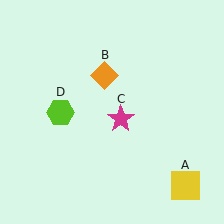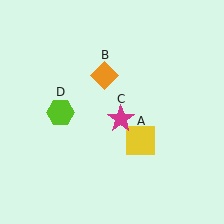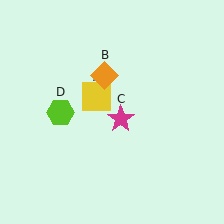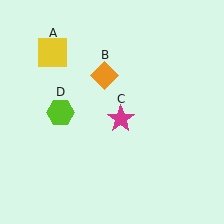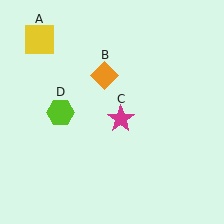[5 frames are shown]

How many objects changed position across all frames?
1 object changed position: yellow square (object A).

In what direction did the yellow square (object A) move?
The yellow square (object A) moved up and to the left.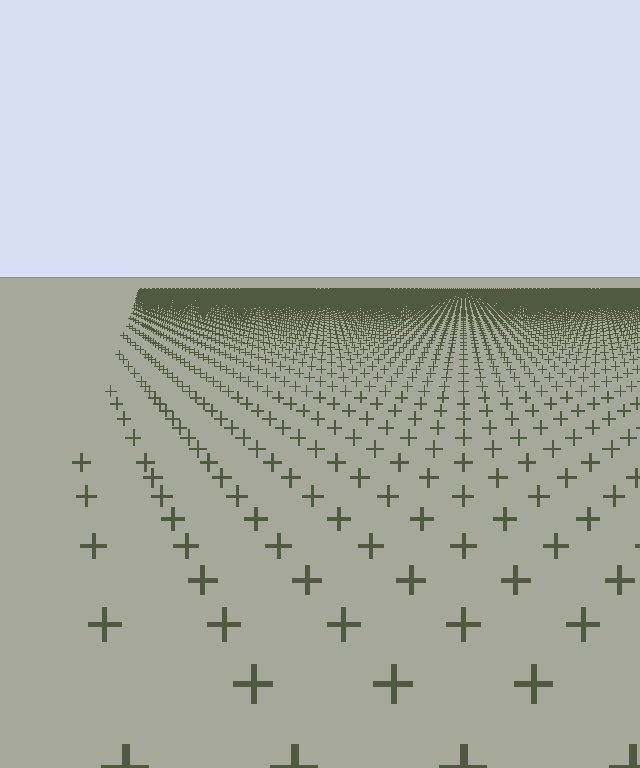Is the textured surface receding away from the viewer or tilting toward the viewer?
The surface is receding away from the viewer. Texture elements get smaller and denser toward the top.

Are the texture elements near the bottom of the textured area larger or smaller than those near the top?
Larger. Near the bottom, elements are closer to the viewer and appear at a bigger on-screen size.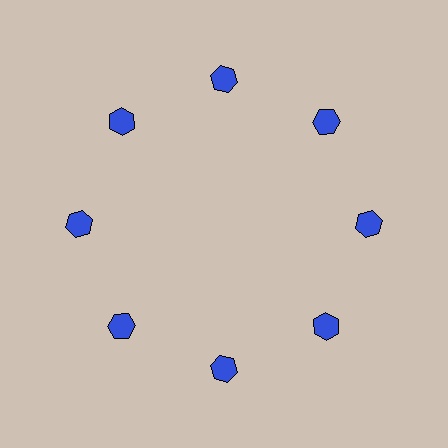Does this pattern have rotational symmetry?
Yes, this pattern has 8-fold rotational symmetry. It looks the same after rotating 45 degrees around the center.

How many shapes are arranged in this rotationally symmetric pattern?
There are 8 shapes, arranged in 8 groups of 1.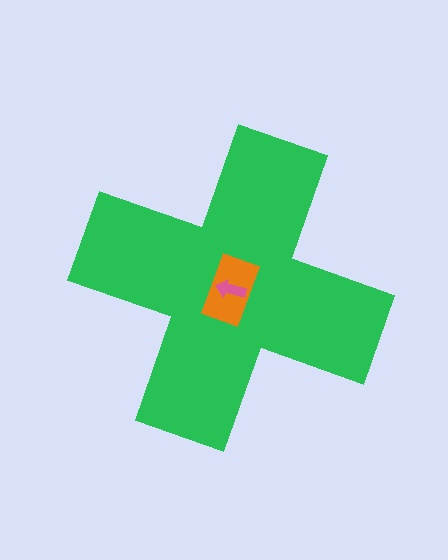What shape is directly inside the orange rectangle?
The pink arrow.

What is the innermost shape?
The pink arrow.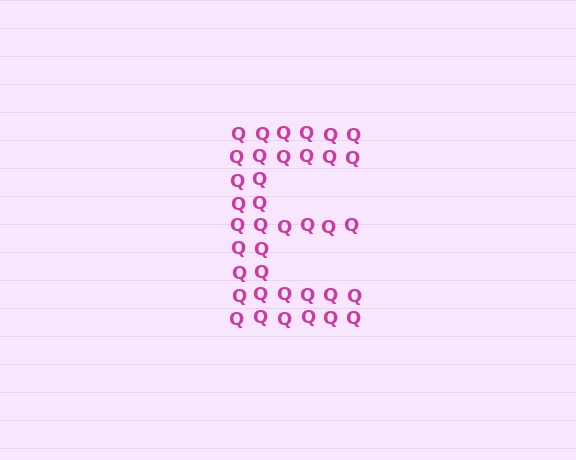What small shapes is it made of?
It is made of small letter Q's.